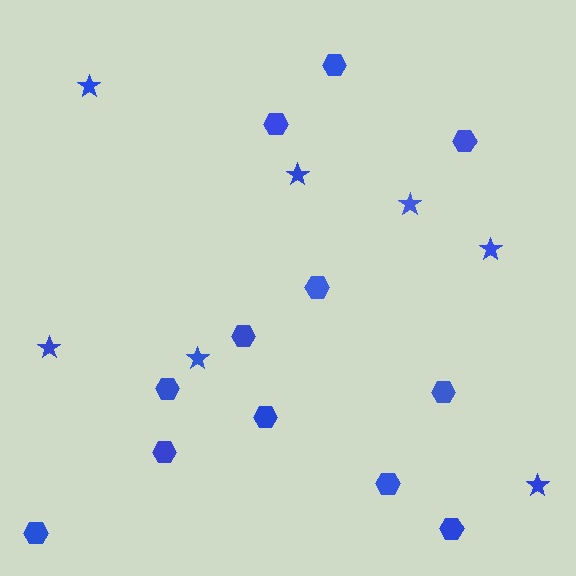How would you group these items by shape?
There are 2 groups: one group of stars (7) and one group of hexagons (12).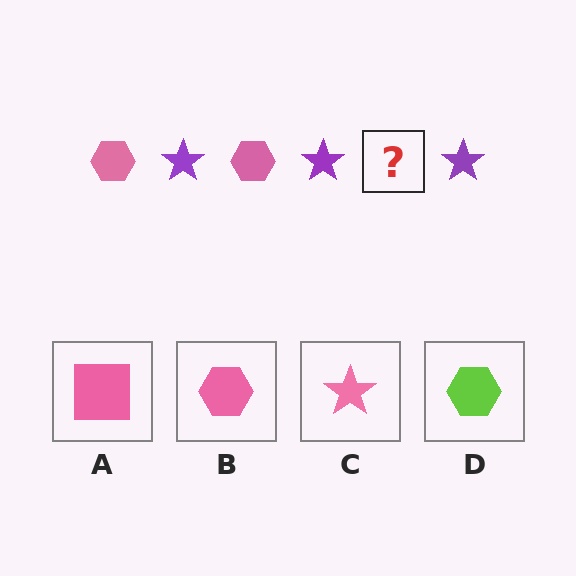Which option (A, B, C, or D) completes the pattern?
B.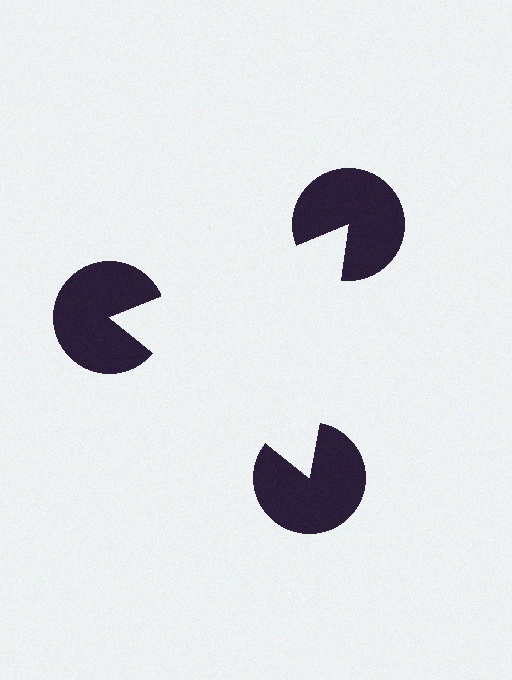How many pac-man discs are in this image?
There are 3 — one at each vertex of the illusory triangle.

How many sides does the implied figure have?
3 sides.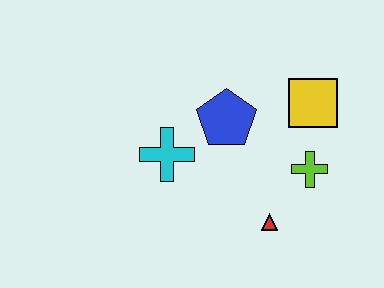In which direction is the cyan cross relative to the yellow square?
The cyan cross is to the left of the yellow square.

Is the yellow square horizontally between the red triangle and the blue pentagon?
No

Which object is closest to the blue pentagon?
The cyan cross is closest to the blue pentagon.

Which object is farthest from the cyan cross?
The yellow square is farthest from the cyan cross.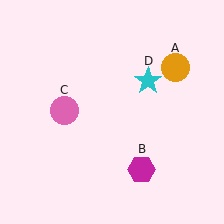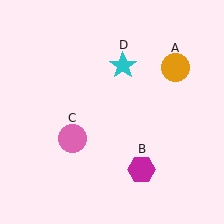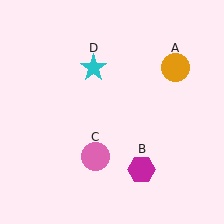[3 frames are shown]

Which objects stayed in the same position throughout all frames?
Orange circle (object A) and magenta hexagon (object B) remained stationary.